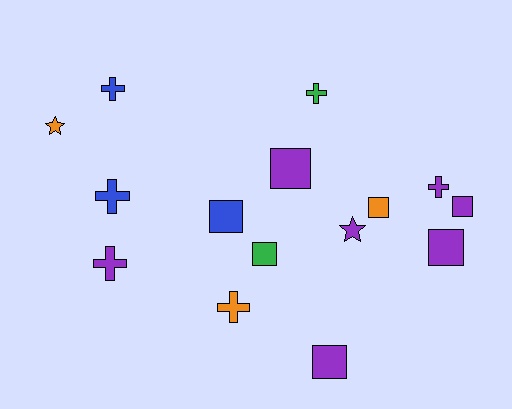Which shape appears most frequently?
Square, with 7 objects.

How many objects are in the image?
There are 15 objects.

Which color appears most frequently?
Purple, with 7 objects.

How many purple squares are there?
There are 4 purple squares.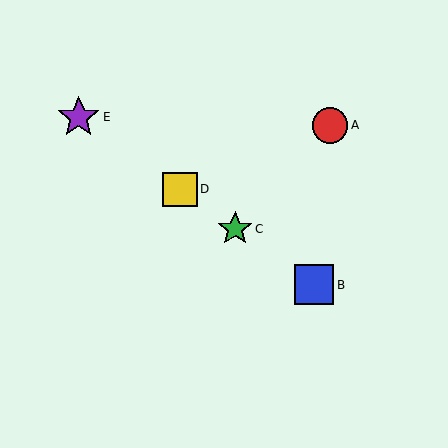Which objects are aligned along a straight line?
Objects B, C, D, E are aligned along a straight line.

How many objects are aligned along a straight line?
4 objects (B, C, D, E) are aligned along a straight line.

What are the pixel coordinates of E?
Object E is at (79, 117).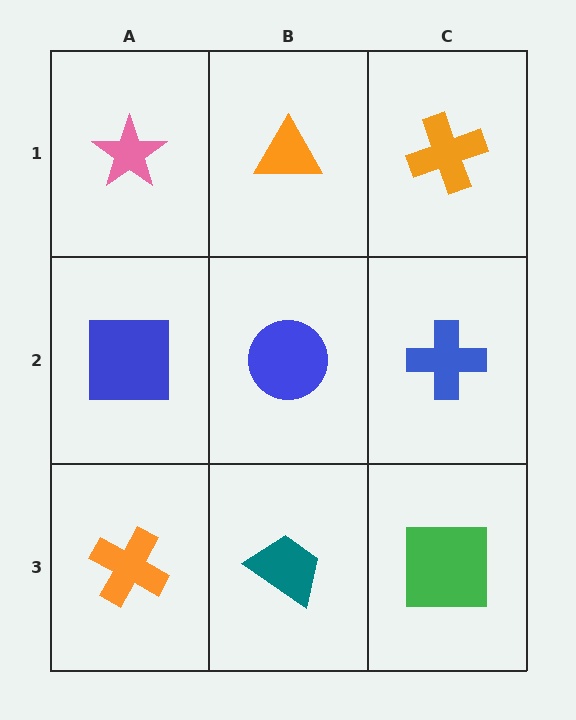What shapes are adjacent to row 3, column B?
A blue circle (row 2, column B), an orange cross (row 3, column A), a green square (row 3, column C).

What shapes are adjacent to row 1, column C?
A blue cross (row 2, column C), an orange triangle (row 1, column B).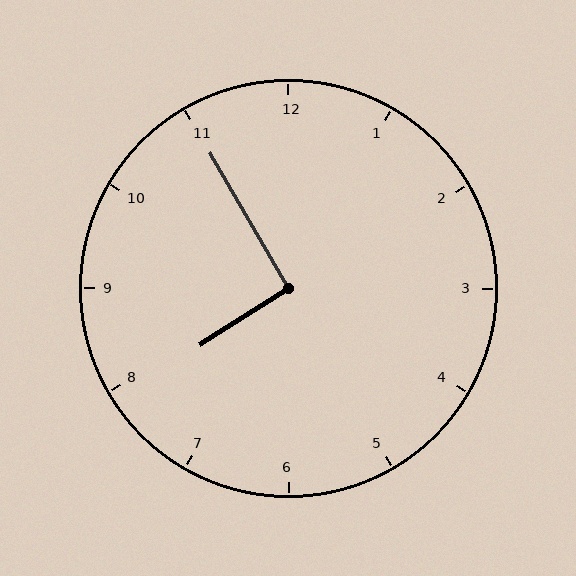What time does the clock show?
7:55.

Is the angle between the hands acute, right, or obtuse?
It is right.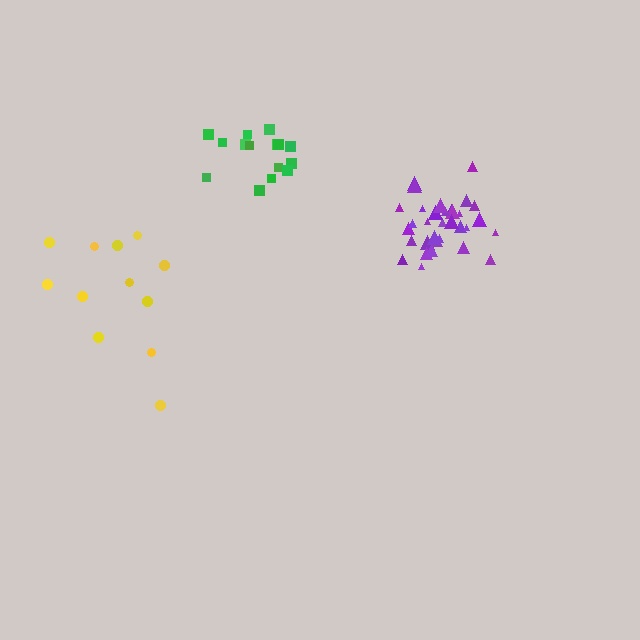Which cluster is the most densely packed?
Purple.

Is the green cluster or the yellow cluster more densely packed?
Green.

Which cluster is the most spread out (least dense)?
Yellow.